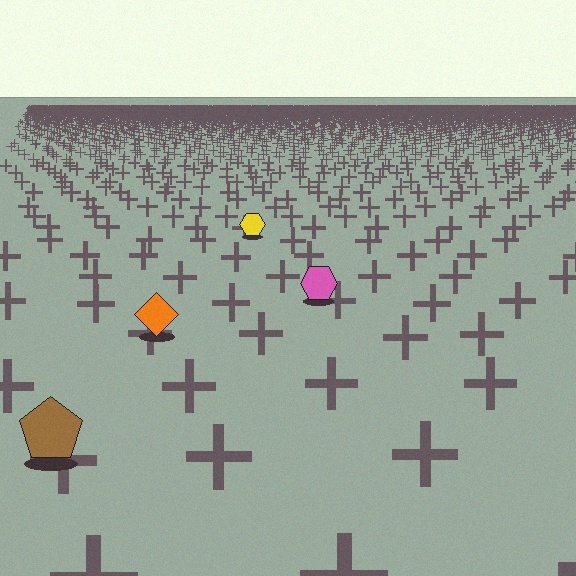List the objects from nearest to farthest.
From nearest to farthest: the brown pentagon, the orange diamond, the pink hexagon, the yellow hexagon.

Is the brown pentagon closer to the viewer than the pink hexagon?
Yes. The brown pentagon is closer — you can tell from the texture gradient: the ground texture is coarser near it.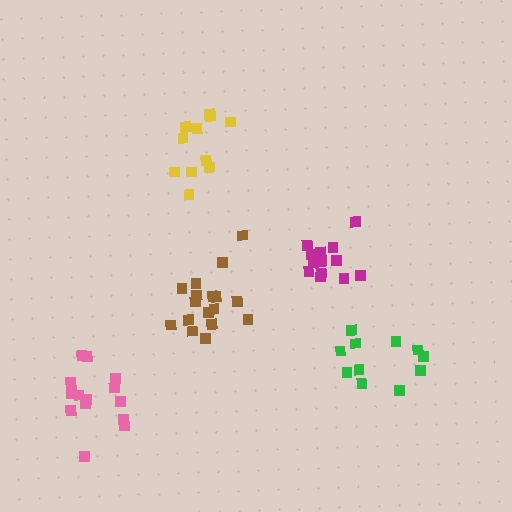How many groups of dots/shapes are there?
There are 5 groups.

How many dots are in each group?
Group 1: 17 dots, Group 2: 11 dots, Group 3: 14 dots, Group 4: 11 dots, Group 5: 14 dots (67 total).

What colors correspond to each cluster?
The clusters are colored: brown, yellow, pink, green, magenta.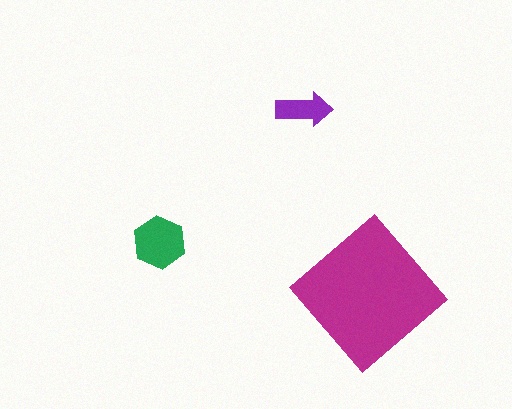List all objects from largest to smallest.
The magenta diamond, the green hexagon, the purple arrow.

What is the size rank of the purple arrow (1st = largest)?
3rd.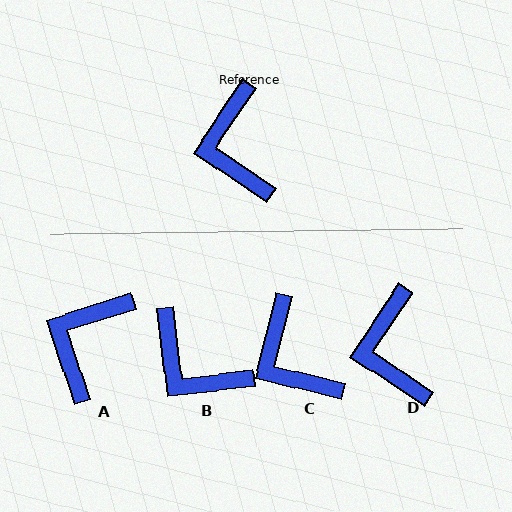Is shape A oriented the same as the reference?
No, it is off by about 38 degrees.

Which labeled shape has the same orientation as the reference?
D.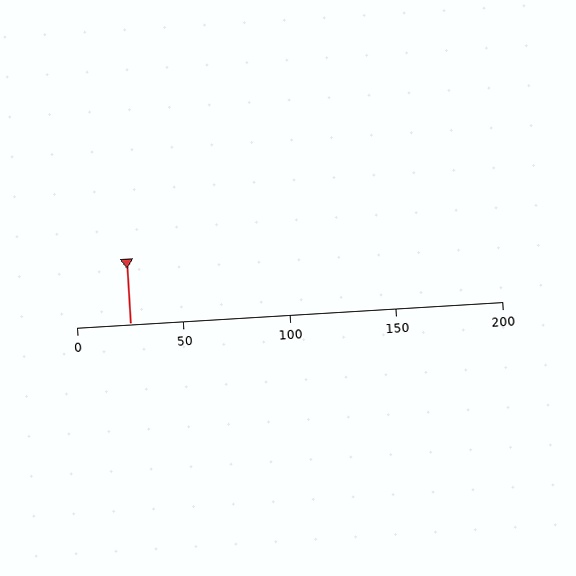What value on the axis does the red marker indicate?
The marker indicates approximately 25.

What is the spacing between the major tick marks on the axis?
The major ticks are spaced 50 apart.